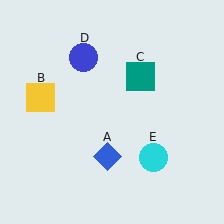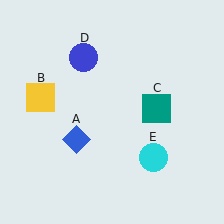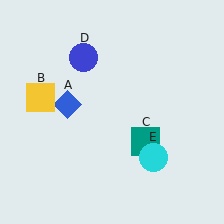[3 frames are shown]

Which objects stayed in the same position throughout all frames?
Yellow square (object B) and blue circle (object D) and cyan circle (object E) remained stationary.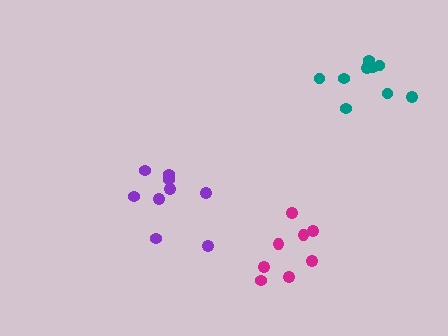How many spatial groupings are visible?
There are 3 spatial groupings.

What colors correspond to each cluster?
The clusters are colored: purple, magenta, teal.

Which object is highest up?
The teal cluster is topmost.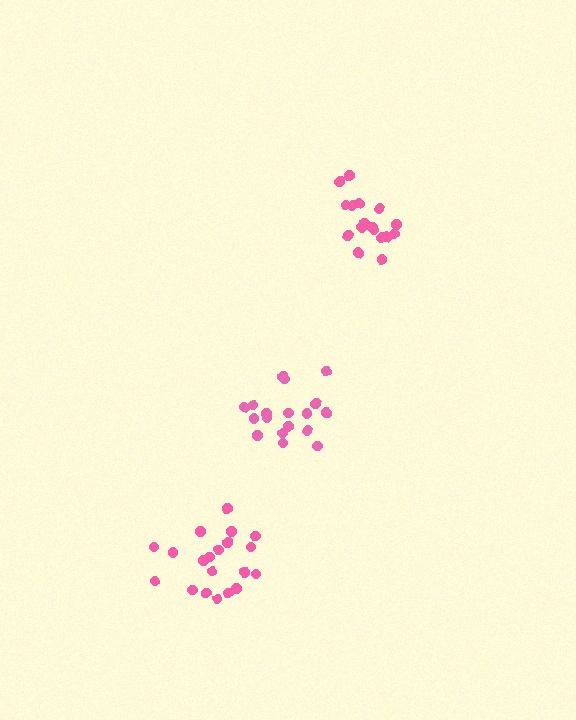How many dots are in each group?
Group 1: 18 dots, Group 2: 20 dots, Group 3: 17 dots (55 total).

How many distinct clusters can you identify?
There are 3 distinct clusters.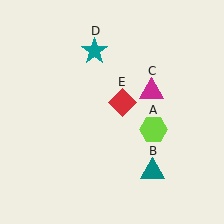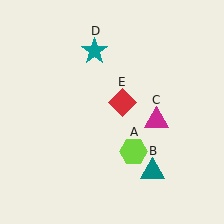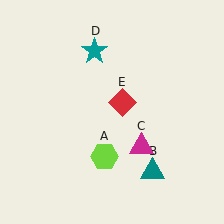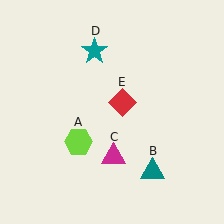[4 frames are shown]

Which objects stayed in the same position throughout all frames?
Teal triangle (object B) and teal star (object D) and red diamond (object E) remained stationary.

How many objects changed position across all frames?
2 objects changed position: lime hexagon (object A), magenta triangle (object C).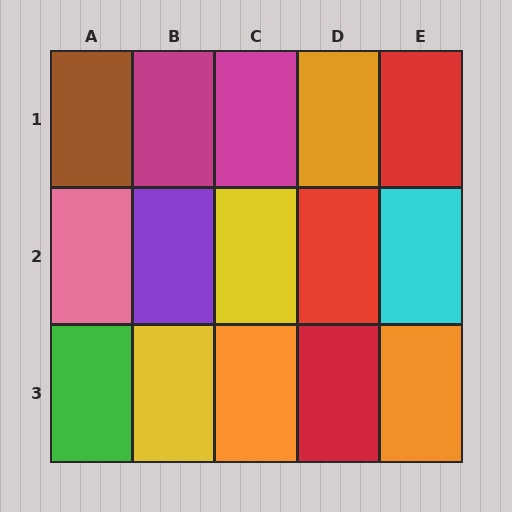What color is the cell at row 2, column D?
Red.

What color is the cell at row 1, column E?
Red.